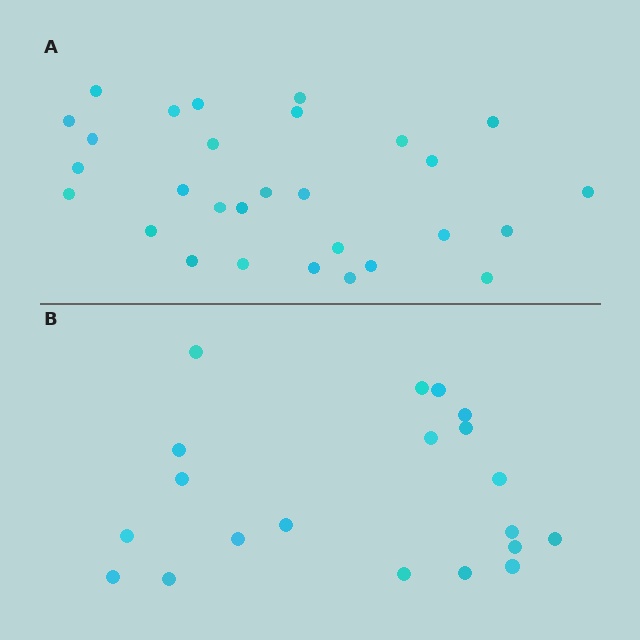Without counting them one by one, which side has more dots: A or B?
Region A (the top region) has more dots.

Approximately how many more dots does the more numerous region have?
Region A has roughly 8 or so more dots than region B.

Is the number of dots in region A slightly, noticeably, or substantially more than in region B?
Region A has substantially more. The ratio is roughly 1.4 to 1.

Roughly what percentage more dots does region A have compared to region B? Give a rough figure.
About 45% more.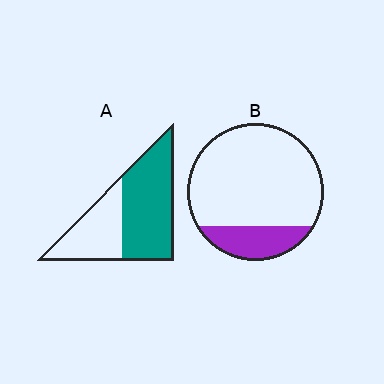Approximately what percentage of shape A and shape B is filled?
A is approximately 60% and B is approximately 20%.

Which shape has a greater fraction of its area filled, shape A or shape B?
Shape A.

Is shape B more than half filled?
No.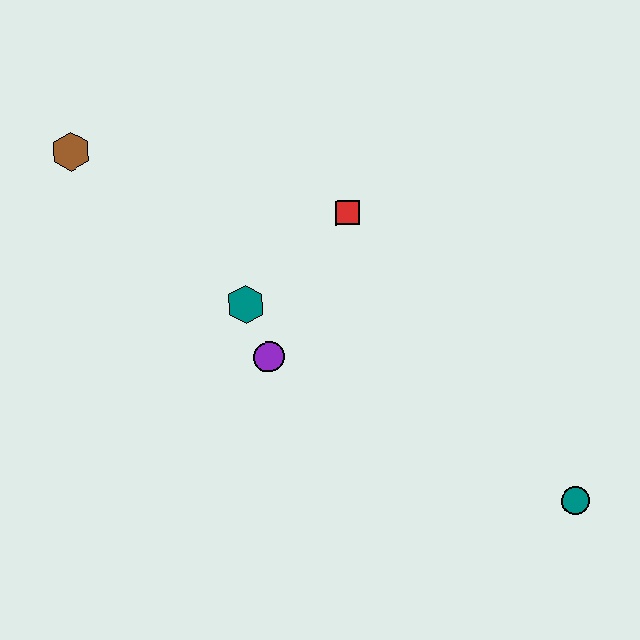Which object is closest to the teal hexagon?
The purple circle is closest to the teal hexagon.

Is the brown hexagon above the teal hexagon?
Yes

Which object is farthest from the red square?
The teal circle is farthest from the red square.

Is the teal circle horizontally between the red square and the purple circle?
No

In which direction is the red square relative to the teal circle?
The red square is above the teal circle.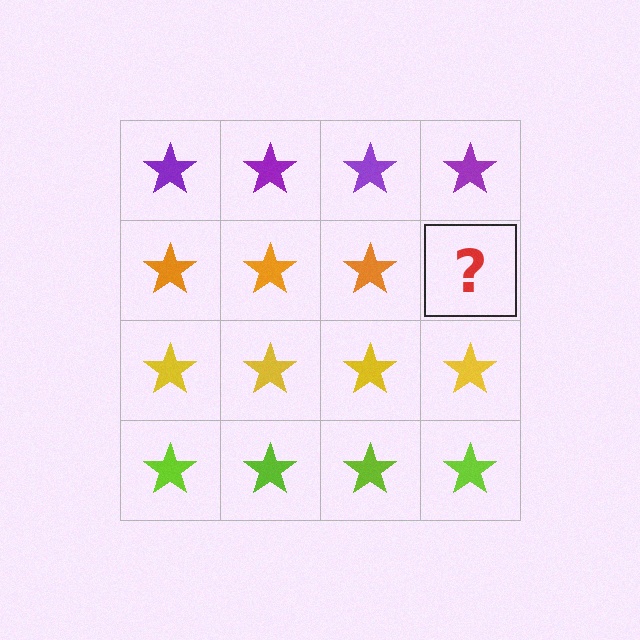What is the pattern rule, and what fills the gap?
The rule is that each row has a consistent color. The gap should be filled with an orange star.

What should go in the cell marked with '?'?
The missing cell should contain an orange star.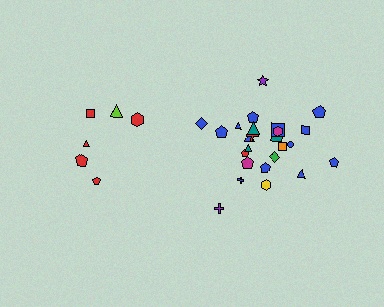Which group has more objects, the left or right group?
The right group.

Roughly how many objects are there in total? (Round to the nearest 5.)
Roughly 30 objects in total.